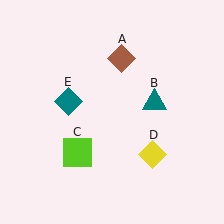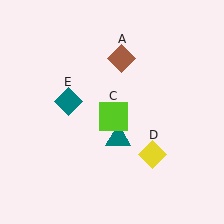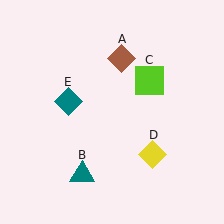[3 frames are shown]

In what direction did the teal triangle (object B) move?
The teal triangle (object B) moved down and to the left.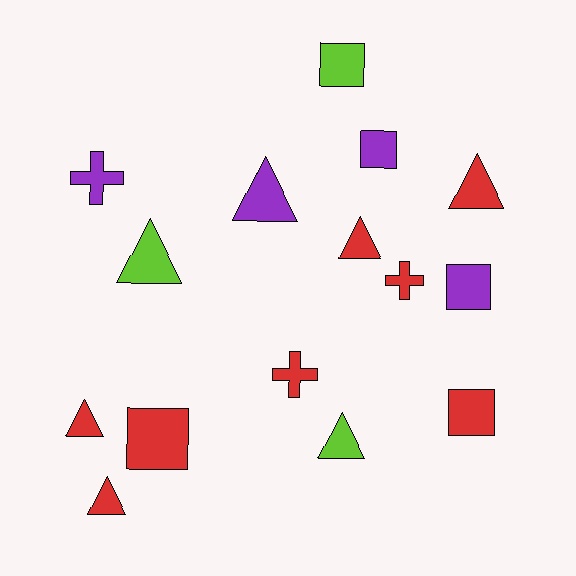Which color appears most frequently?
Red, with 8 objects.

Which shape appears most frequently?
Triangle, with 7 objects.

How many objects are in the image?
There are 15 objects.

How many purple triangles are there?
There is 1 purple triangle.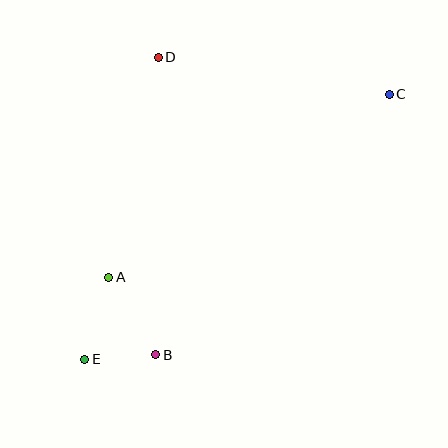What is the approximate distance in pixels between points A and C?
The distance between A and C is approximately 335 pixels.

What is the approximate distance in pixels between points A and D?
The distance between A and D is approximately 225 pixels.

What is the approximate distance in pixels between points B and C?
The distance between B and C is approximately 350 pixels.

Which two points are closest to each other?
Points B and E are closest to each other.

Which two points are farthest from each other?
Points C and E are farthest from each other.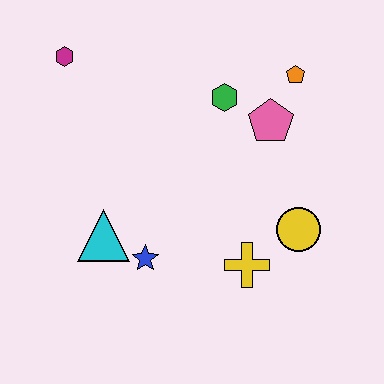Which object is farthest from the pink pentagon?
The magenta hexagon is farthest from the pink pentagon.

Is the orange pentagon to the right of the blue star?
Yes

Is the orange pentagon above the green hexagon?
Yes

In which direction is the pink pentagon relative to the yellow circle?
The pink pentagon is above the yellow circle.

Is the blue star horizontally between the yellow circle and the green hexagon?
No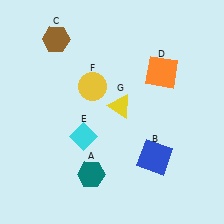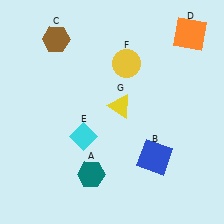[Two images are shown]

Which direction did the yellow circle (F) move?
The yellow circle (F) moved right.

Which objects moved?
The objects that moved are: the orange square (D), the yellow circle (F).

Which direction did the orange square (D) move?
The orange square (D) moved up.